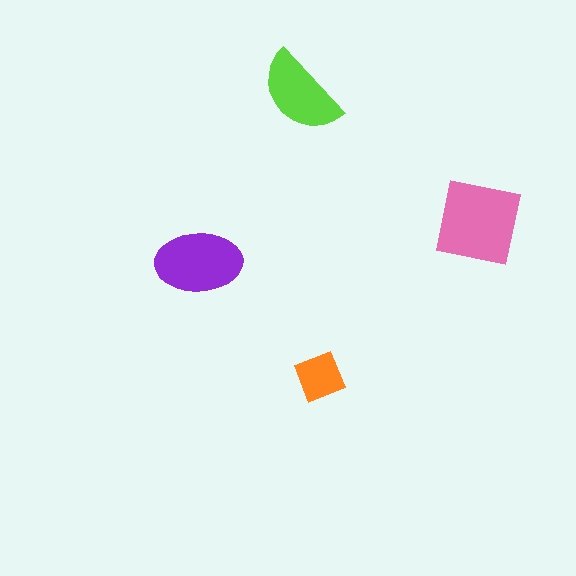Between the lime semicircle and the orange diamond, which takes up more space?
The lime semicircle.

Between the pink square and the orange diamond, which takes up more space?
The pink square.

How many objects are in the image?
There are 4 objects in the image.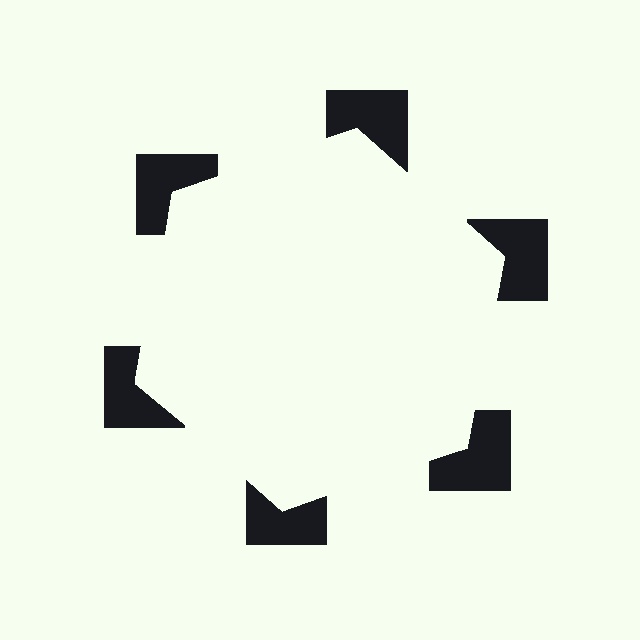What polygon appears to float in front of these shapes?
An illusory hexagon — its edges are inferred from the aligned wedge cuts in the notched squares, not physically drawn.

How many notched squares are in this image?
There are 6 — one at each vertex of the illusory hexagon.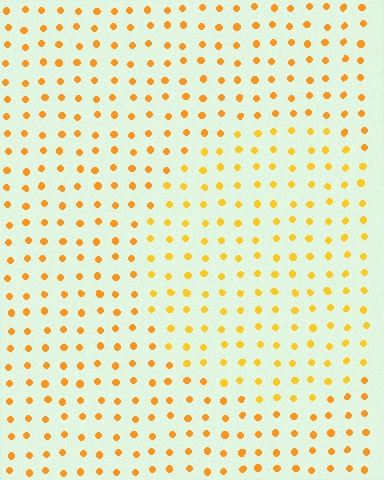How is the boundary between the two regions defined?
The boundary is defined purely by a slight shift in hue (about 14 degrees). Spacing, size, and orientation are identical on both sides.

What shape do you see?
I see a circle.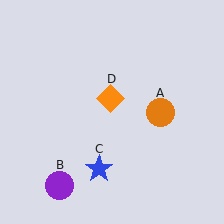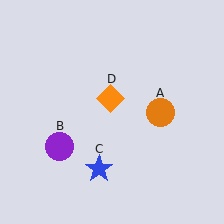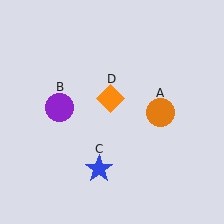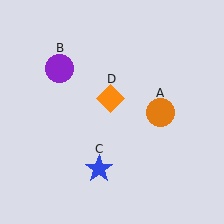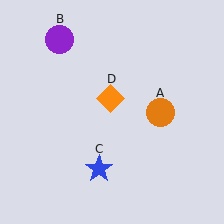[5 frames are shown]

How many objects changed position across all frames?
1 object changed position: purple circle (object B).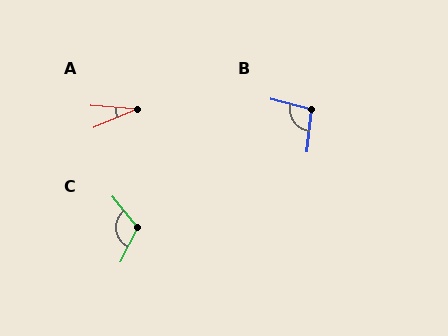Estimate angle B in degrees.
Approximately 99 degrees.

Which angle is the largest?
C, at approximately 115 degrees.